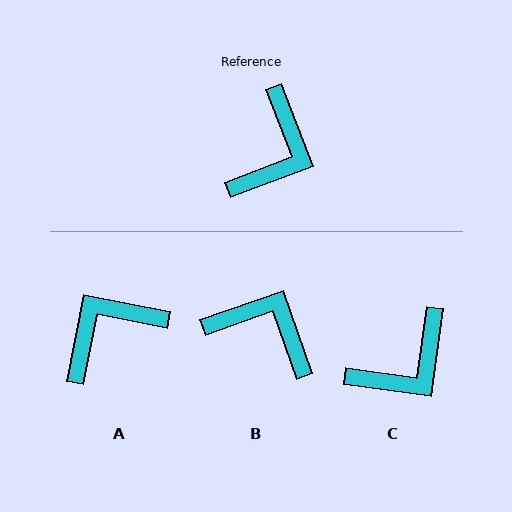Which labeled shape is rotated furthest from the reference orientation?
A, about 148 degrees away.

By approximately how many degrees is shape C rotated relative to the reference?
Approximately 29 degrees clockwise.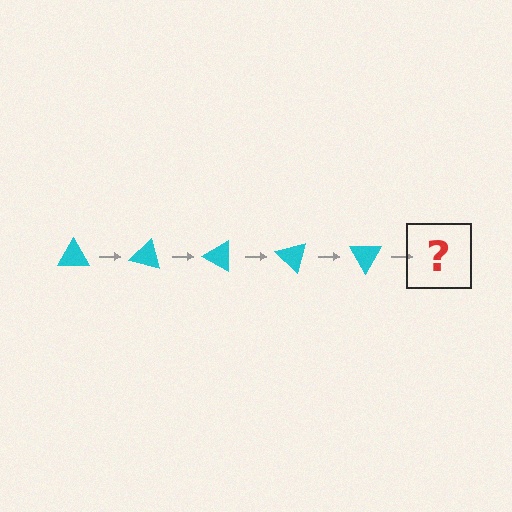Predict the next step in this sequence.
The next step is a cyan triangle rotated 75 degrees.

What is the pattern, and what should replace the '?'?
The pattern is that the triangle rotates 15 degrees each step. The '?' should be a cyan triangle rotated 75 degrees.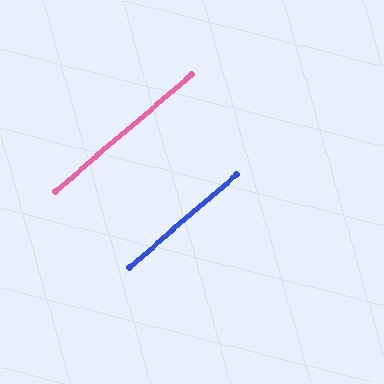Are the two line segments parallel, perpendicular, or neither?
Parallel — their directions differ by only 0.5°.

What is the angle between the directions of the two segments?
Approximately 0 degrees.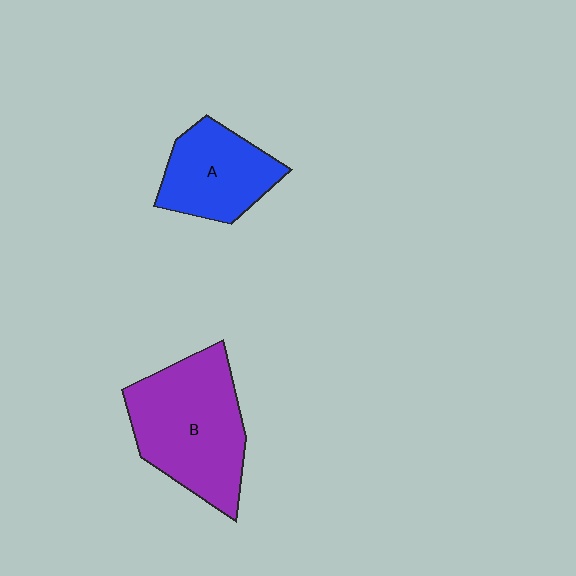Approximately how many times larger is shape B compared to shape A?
Approximately 1.5 times.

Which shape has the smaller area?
Shape A (blue).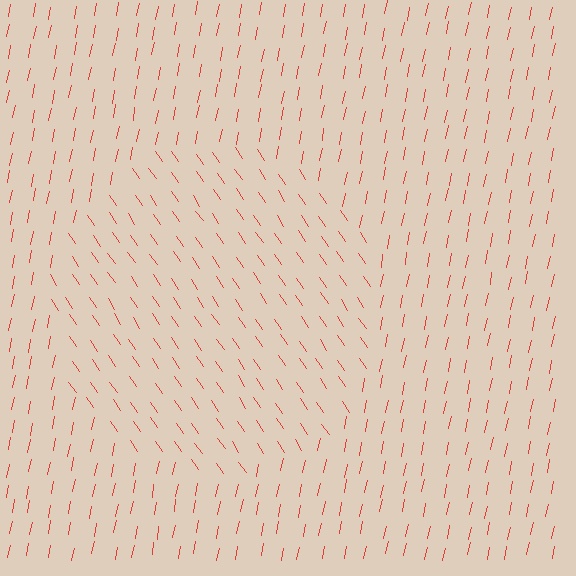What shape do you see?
I see a circle.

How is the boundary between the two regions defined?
The boundary is defined purely by a change in line orientation (approximately 45 degrees difference). All lines are the same color and thickness.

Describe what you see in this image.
The image is filled with small red line segments. A circle region in the image has lines oriented differently from the surrounding lines, creating a visible texture boundary.